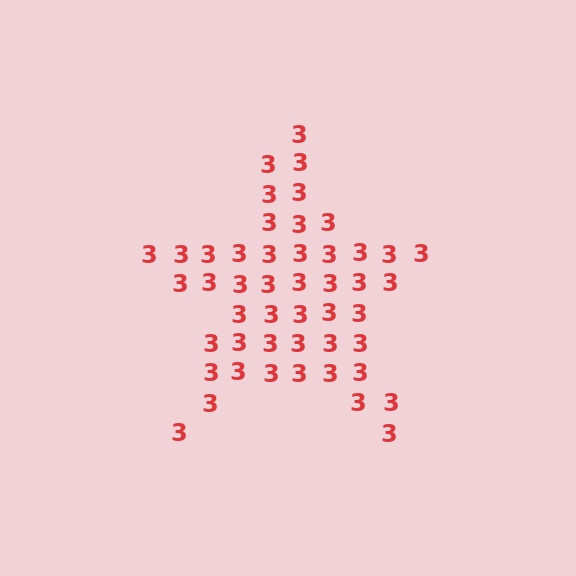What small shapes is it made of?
It is made of small digit 3's.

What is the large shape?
The large shape is a star.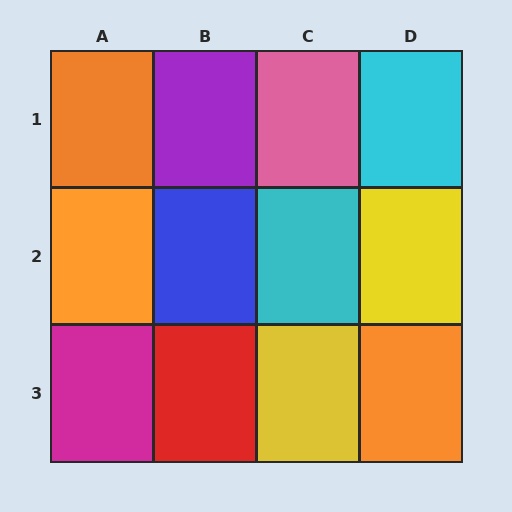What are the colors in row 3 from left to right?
Magenta, red, yellow, orange.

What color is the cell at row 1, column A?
Orange.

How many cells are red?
1 cell is red.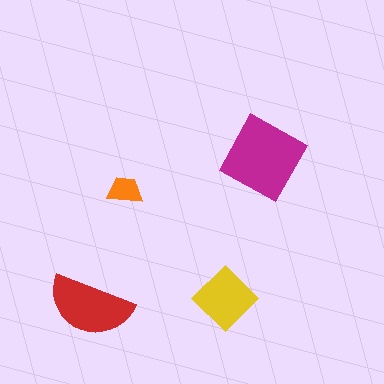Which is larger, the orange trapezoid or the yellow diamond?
The yellow diamond.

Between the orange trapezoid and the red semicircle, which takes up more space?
The red semicircle.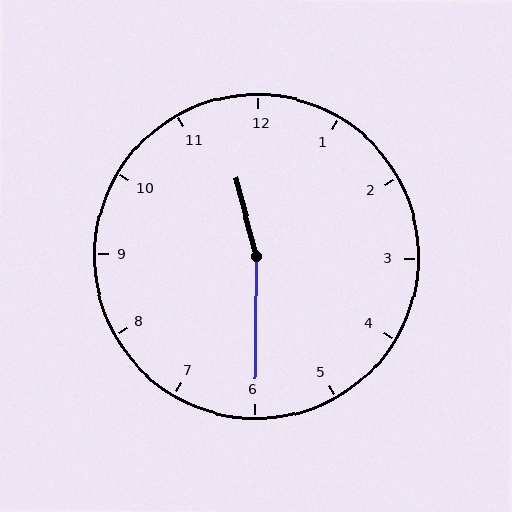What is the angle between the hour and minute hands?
Approximately 165 degrees.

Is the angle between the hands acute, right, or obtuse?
It is obtuse.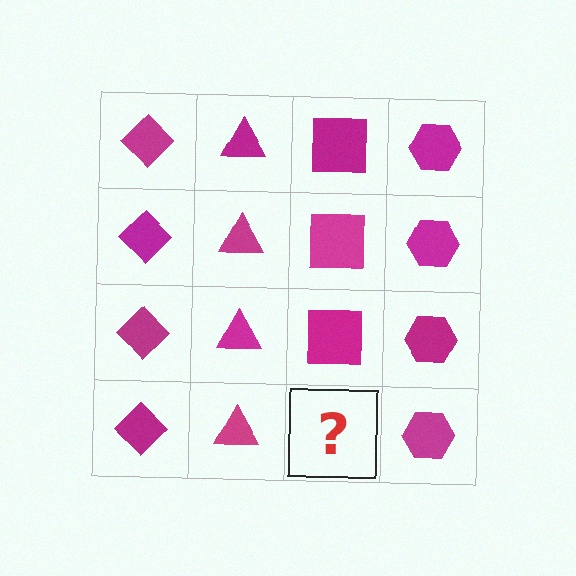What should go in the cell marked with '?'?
The missing cell should contain a magenta square.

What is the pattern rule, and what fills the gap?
The rule is that each column has a consistent shape. The gap should be filled with a magenta square.